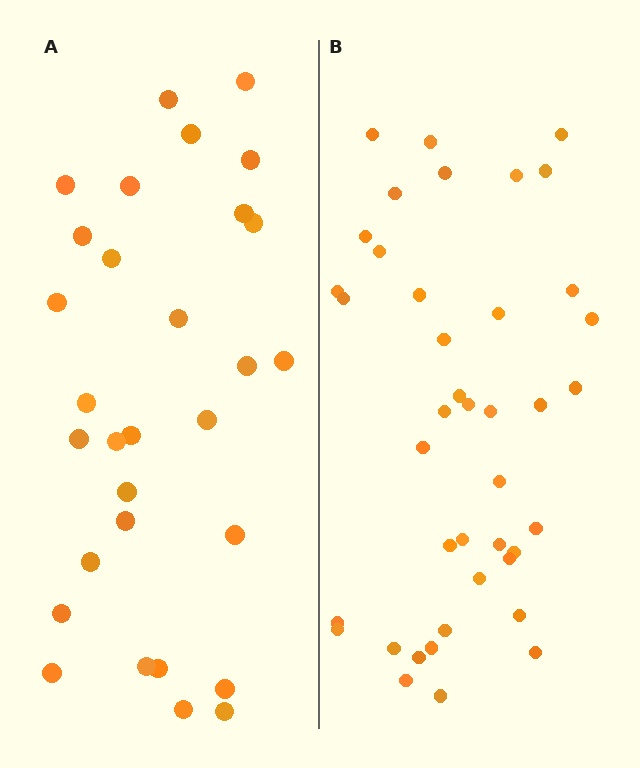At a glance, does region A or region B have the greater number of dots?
Region B (the right region) has more dots.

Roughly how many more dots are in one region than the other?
Region B has roughly 12 or so more dots than region A.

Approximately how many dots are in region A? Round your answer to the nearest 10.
About 30 dots.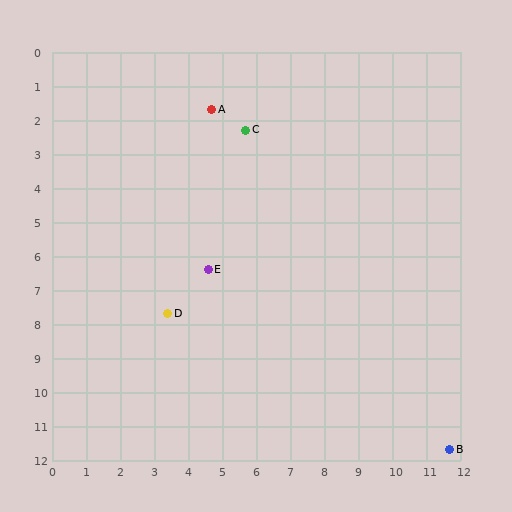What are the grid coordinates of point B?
Point B is at approximately (11.7, 11.7).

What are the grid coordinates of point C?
Point C is at approximately (5.7, 2.3).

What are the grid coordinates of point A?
Point A is at approximately (4.7, 1.7).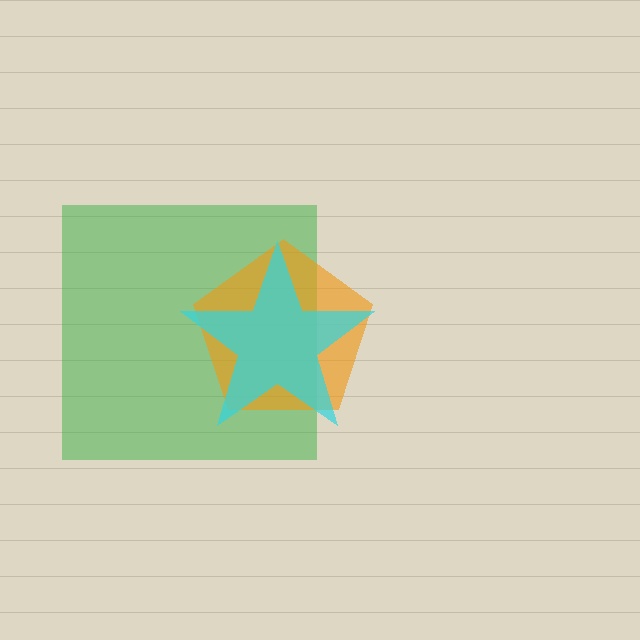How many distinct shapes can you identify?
There are 3 distinct shapes: a green square, an orange pentagon, a cyan star.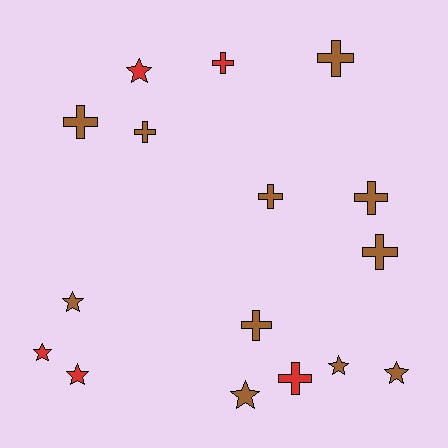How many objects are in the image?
There are 16 objects.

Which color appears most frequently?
Brown, with 11 objects.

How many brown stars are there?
There are 4 brown stars.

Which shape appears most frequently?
Cross, with 9 objects.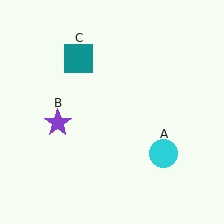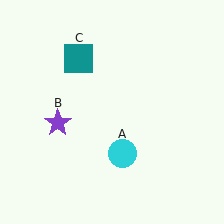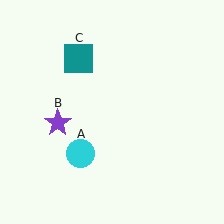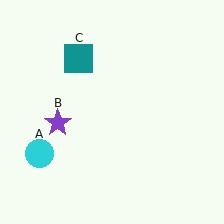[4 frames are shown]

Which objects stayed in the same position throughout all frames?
Purple star (object B) and teal square (object C) remained stationary.